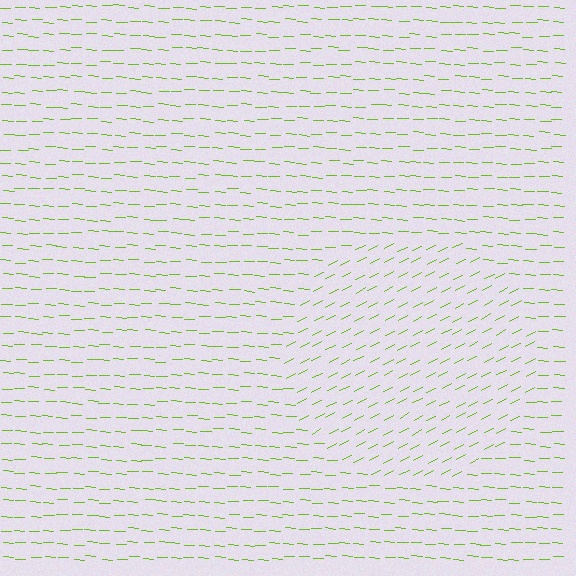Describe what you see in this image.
The image is filled with small lime line segments. A circle region in the image has lines oriented differently from the surrounding lines, creating a visible texture boundary.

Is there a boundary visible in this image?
Yes, there is a texture boundary formed by a change in line orientation.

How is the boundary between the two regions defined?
The boundary is defined purely by a change in line orientation (approximately 31 degrees difference). All lines are the same color and thickness.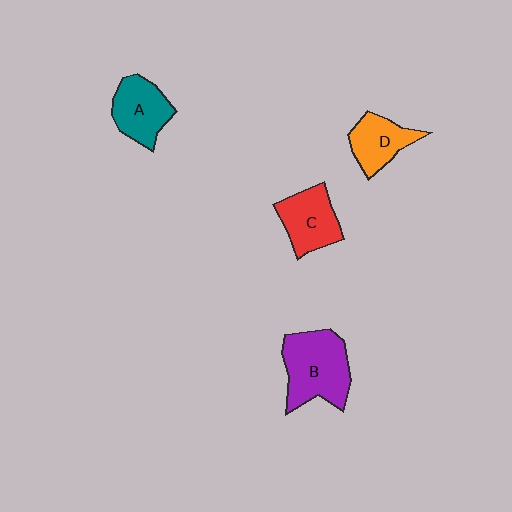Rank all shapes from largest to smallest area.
From largest to smallest: B (purple), C (red), A (teal), D (orange).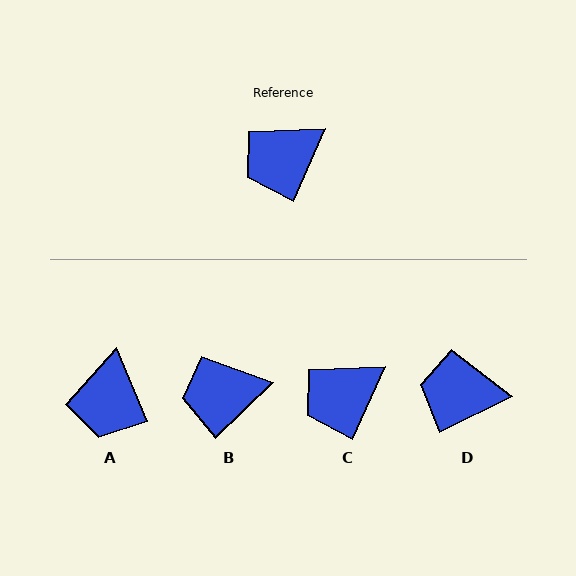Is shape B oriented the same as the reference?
No, it is off by about 22 degrees.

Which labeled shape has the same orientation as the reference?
C.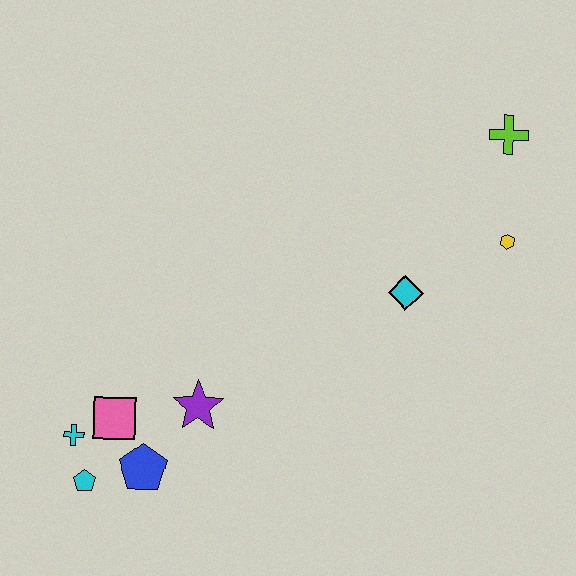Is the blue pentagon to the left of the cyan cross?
No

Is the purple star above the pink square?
Yes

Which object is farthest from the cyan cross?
The lime cross is farthest from the cyan cross.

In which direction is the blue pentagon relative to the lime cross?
The blue pentagon is to the left of the lime cross.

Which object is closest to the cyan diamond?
The yellow hexagon is closest to the cyan diamond.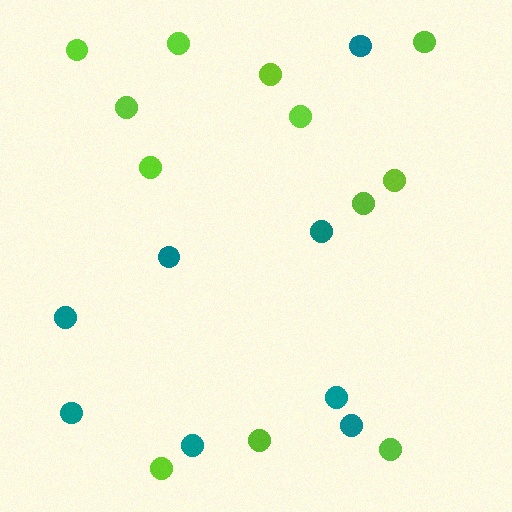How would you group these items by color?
There are 2 groups: one group of teal circles (8) and one group of lime circles (12).